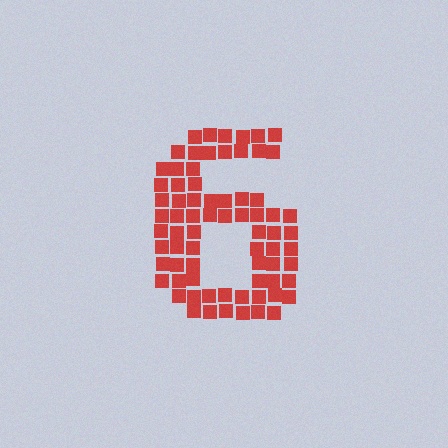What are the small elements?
The small elements are squares.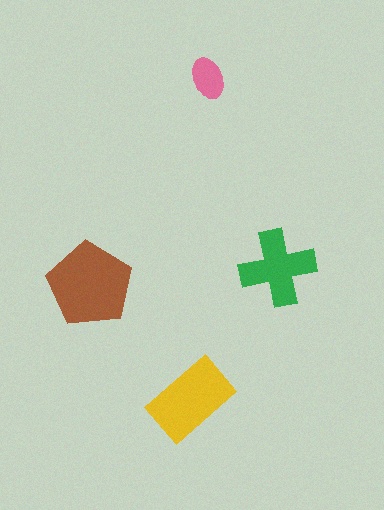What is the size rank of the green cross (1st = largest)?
3rd.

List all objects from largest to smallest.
The brown pentagon, the yellow rectangle, the green cross, the pink ellipse.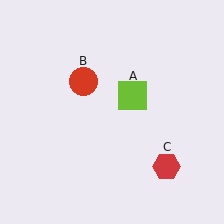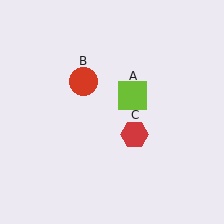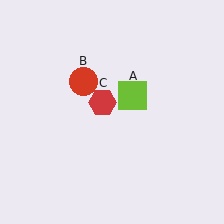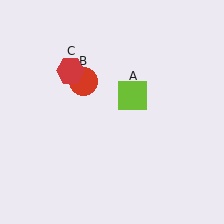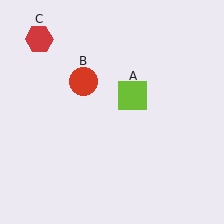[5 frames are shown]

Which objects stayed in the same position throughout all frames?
Lime square (object A) and red circle (object B) remained stationary.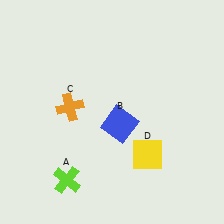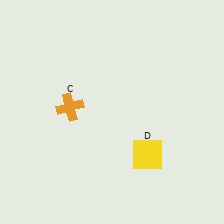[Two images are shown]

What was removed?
The lime cross (A), the blue square (B) were removed in Image 2.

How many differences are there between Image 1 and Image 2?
There are 2 differences between the two images.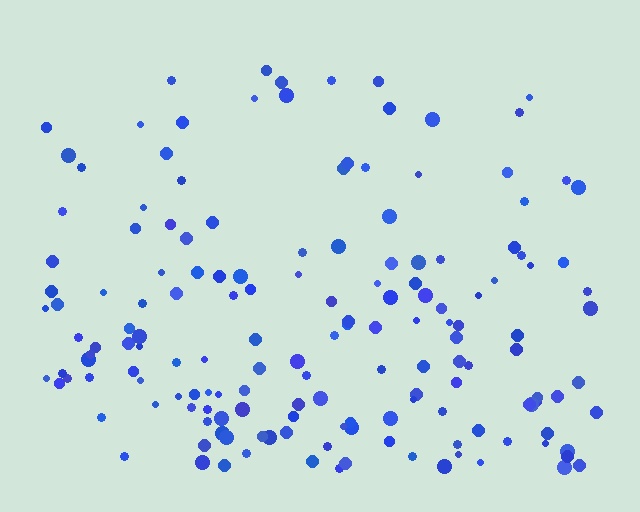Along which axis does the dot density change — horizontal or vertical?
Vertical.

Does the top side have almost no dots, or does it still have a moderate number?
Still a moderate number, just noticeably fewer than the bottom.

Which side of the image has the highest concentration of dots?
The bottom.